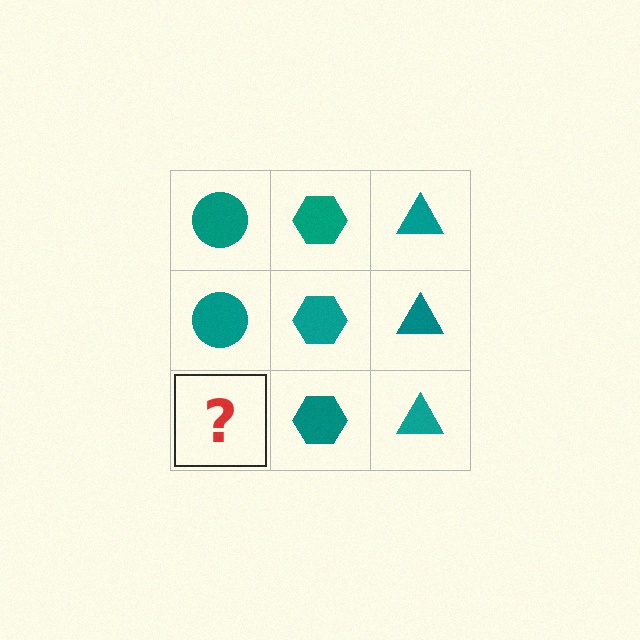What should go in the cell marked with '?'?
The missing cell should contain a teal circle.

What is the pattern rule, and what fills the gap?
The rule is that each column has a consistent shape. The gap should be filled with a teal circle.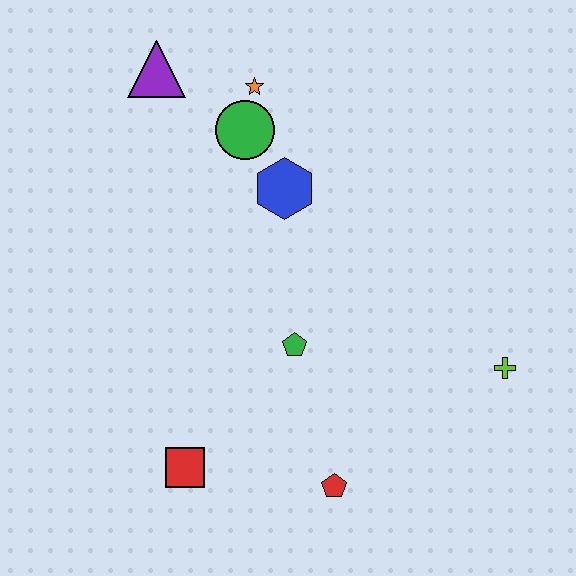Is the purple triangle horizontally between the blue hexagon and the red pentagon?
No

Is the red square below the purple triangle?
Yes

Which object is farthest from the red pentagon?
The purple triangle is farthest from the red pentagon.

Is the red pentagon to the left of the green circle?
No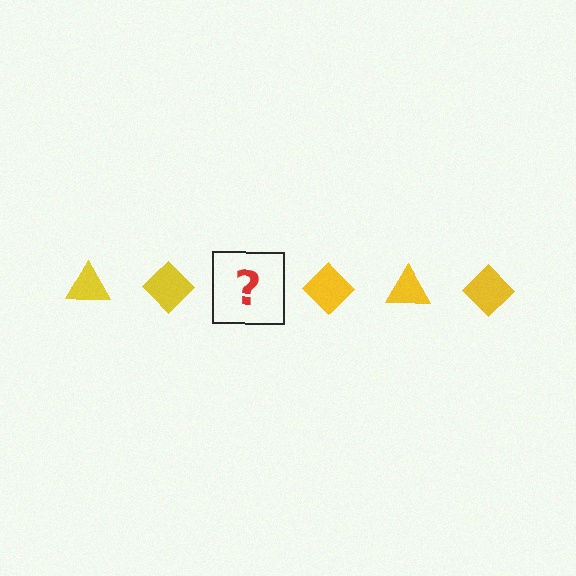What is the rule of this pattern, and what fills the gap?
The rule is that the pattern cycles through triangle, diamond shapes in yellow. The gap should be filled with a yellow triangle.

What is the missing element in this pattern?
The missing element is a yellow triangle.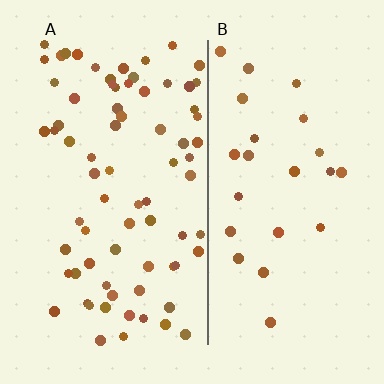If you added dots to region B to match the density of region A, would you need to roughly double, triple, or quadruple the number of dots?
Approximately triple.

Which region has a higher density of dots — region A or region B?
A (the left).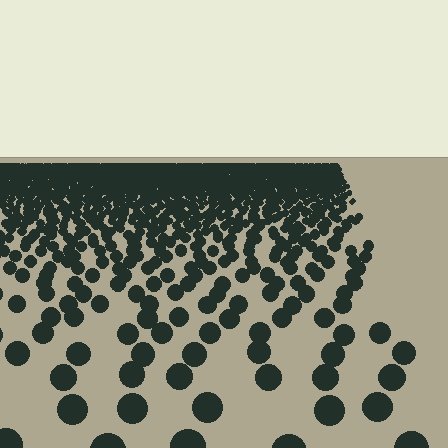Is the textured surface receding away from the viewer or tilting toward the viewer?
The surface is receding away from the viewer. Texture elements get smaller and denser toward the top.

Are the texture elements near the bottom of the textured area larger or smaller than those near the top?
Larger. Near the bottom, elements are closer to the viewer and appear at a bigger on-screen size.